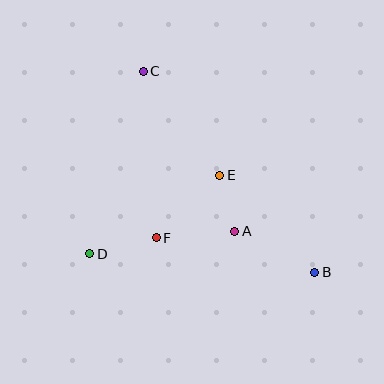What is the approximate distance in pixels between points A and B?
The distance between A and B is approximately 90 pixels.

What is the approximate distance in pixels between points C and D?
The distance between C and D is approximately 190 pixels.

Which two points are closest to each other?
Points A and E are closest to each other.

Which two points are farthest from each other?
Points B and C are farthest from each other.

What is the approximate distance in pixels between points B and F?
The distance between B and F is approximately 162 pixels.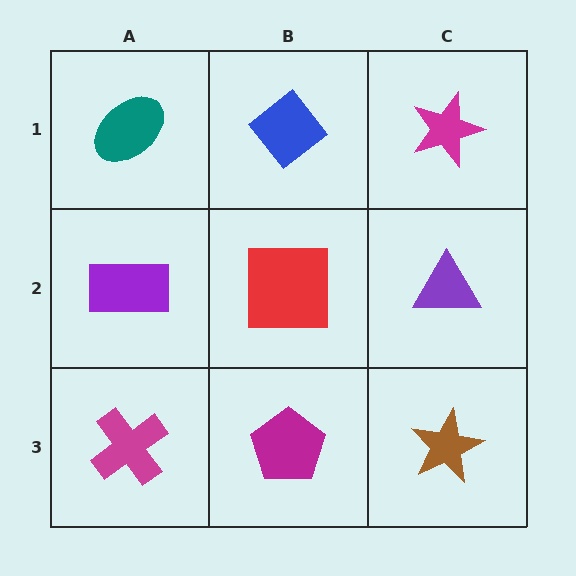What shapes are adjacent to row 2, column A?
A teal ellipse (row 1, column A), a magenta cross (row 3, column A), a red square (row 2, column B).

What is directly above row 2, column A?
A teal ellipse.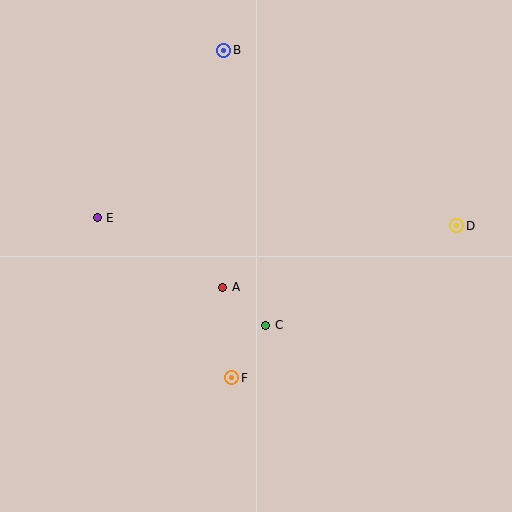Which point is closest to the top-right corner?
Point D is closest to the top-right corner.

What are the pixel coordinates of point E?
Point E is at (97, 218).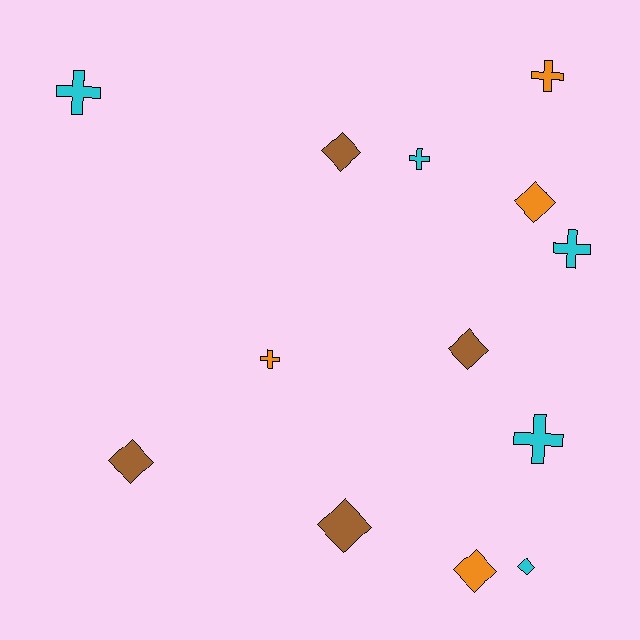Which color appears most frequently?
Cyan, with 5 objects.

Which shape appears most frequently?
Diamond, with 7 objects.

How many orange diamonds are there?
There are 2 orange diamonds.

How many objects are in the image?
There are 13 objects.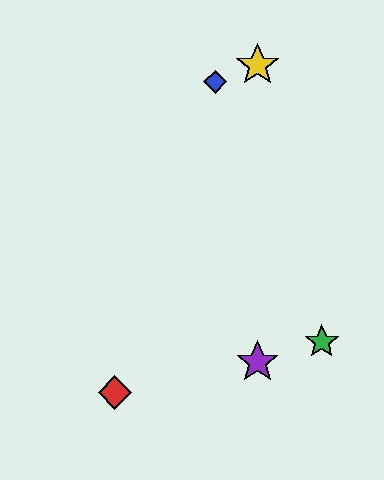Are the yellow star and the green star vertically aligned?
No, the yellow star is at x≈258 and the green star is at x≈322.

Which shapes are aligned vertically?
The yellow star, the purple star are aligned vertically.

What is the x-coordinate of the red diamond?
The red diamond is at x≈115.